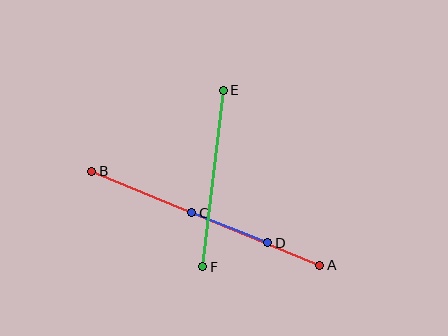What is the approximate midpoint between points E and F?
The midpoint is at approximately (213, 179) pixels.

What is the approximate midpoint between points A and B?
The midpoint is at approximately (206, 218) pixels.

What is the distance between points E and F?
The distance is approximately 177 pixels.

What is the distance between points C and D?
The distance is approximately 82 pixels.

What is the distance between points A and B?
The distance is approximately 247 pixels.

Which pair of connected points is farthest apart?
Points A and B are farthest apart.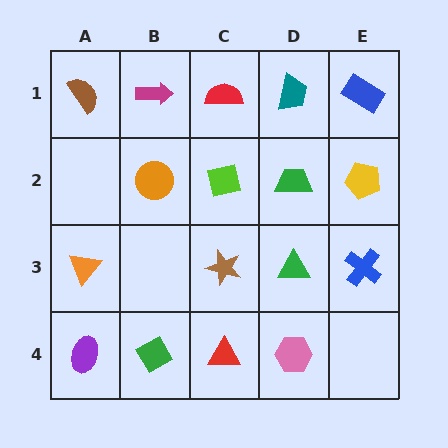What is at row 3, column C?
A brown star.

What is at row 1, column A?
A brown semicircle.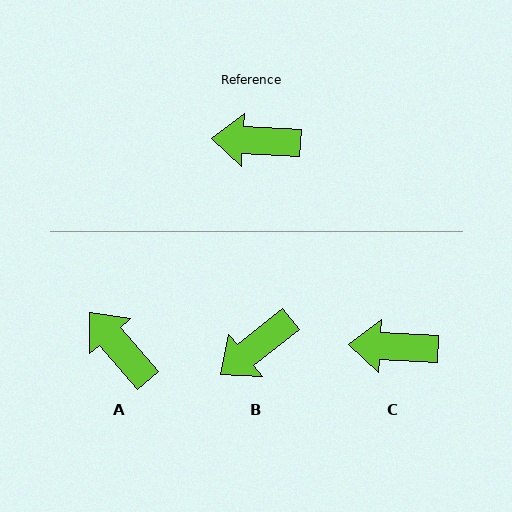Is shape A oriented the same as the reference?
No, it is off by about 46 degrees.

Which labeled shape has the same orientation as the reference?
C.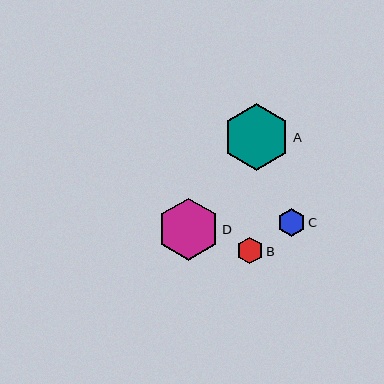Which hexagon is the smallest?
Hexagon B is the smallest with a size of approximately 27 pixels.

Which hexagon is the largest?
Hexagon A is the largest with a size of approximately 67 pixels.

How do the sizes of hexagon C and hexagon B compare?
Hexagon C and hexagon B are approximately the same size.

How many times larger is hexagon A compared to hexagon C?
Hexagon A is approximately 2.4 times the size of hexagon C.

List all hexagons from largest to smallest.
From largest to smallest: A, D, C, B.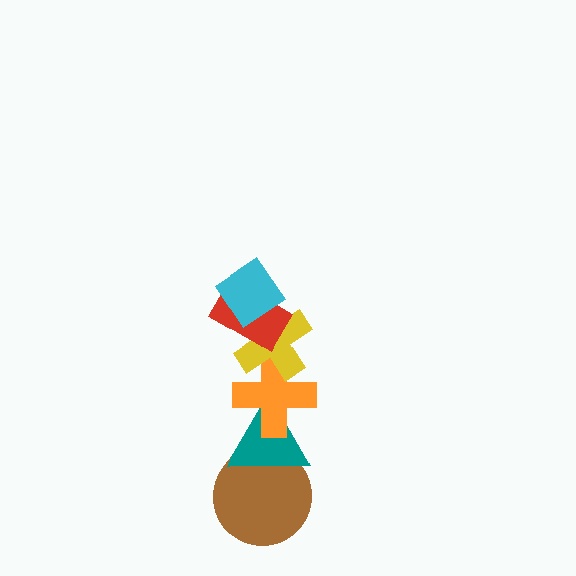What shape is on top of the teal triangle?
The orange cross is on top of the teal triangle.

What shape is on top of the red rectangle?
The cyan diamond is on top of the red rectangle.